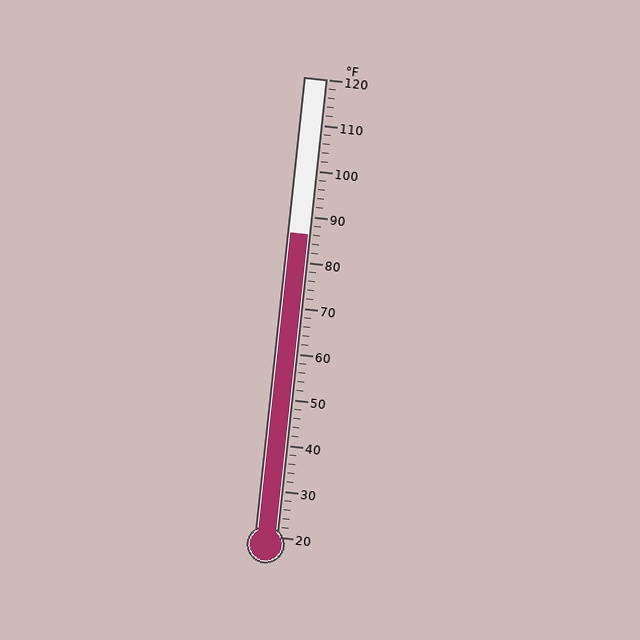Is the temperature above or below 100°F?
The temperature is below 100°F.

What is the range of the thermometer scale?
The thermometer scale ranges from 20°F to 120°F.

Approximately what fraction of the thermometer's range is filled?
The thermometer is filled to approximately 65% of its range.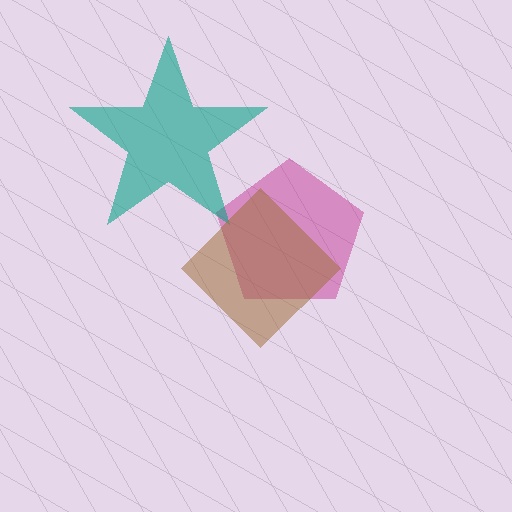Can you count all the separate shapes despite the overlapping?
Yes, there are 3 separate shapes.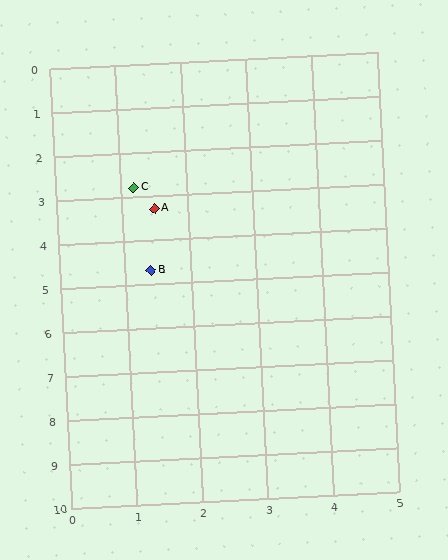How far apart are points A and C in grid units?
Points A and C are about 0.6 grid units apart.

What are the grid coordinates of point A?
Point A is at approximately (1.5, 3.3).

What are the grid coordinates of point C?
Point C is at approximately (1.2, 2.8).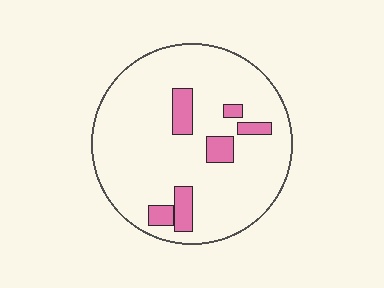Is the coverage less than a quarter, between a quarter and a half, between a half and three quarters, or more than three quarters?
Less than a quarter.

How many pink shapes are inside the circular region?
6.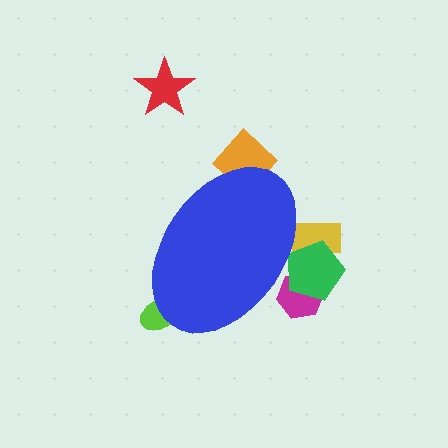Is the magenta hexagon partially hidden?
Yes, the magenta hexagon is partially hidden behind the blue ellipse.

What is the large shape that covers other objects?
A blue ellipse.